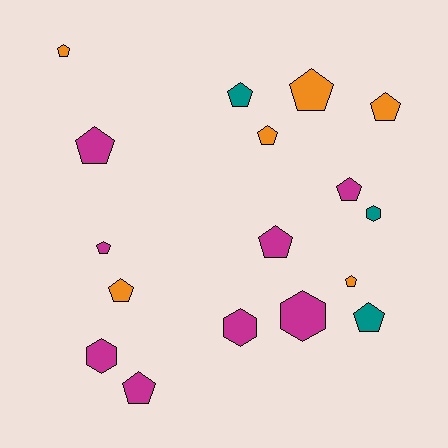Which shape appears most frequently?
Pentagon, with 13 objects.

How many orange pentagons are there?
There are 6 orange pentagons.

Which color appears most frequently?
Magenta, with 8 objects.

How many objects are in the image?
There are 17 objects.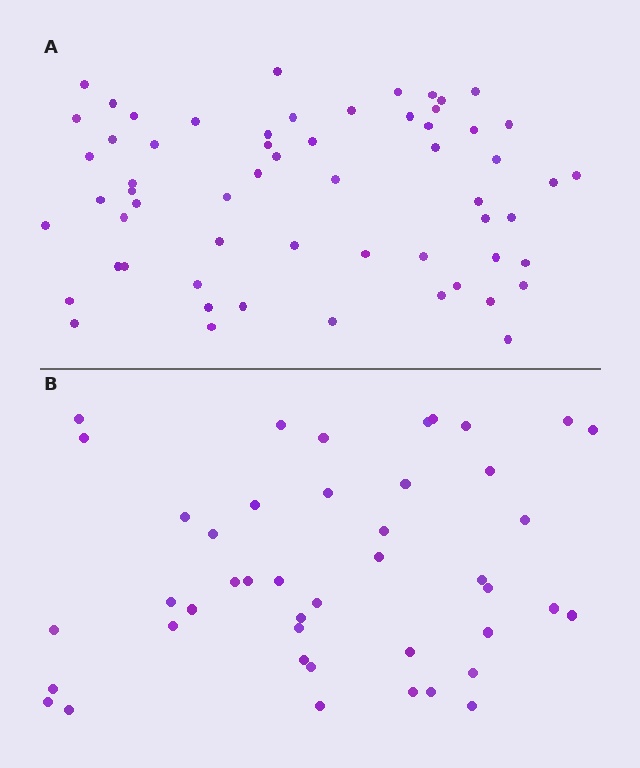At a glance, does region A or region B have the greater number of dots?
Region A (the top region) has more dots.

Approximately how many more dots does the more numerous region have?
Region A has approximately 15 more dots than region B.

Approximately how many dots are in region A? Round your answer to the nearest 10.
About 60 dots.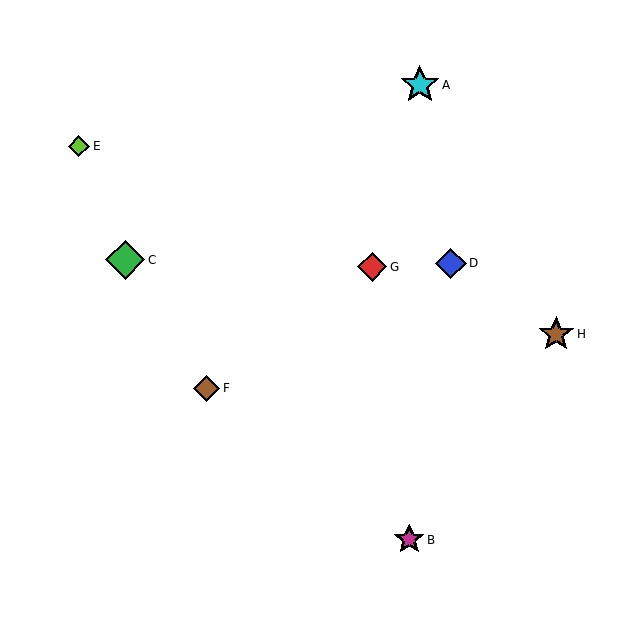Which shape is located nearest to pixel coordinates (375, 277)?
The red diamond (labeled G) at (372, 267) is nearest to that location.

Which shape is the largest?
The green diamond (labeled C) is the largest.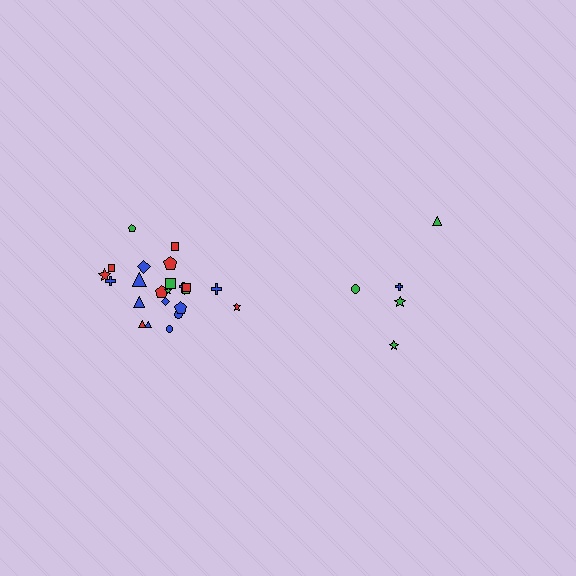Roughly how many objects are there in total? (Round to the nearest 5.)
Roughly 30 objects in total.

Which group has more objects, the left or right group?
The left group.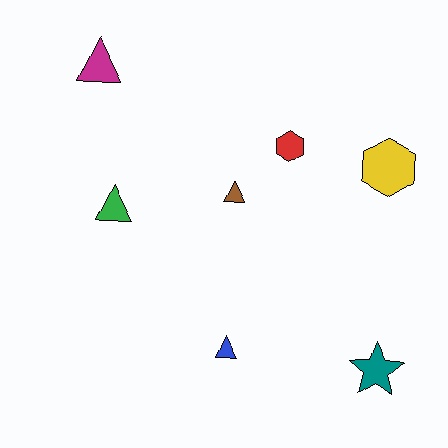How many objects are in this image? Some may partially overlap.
There are 7 objects.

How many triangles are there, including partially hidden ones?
There are 4 triangles.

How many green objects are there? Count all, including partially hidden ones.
There is 1 green object.